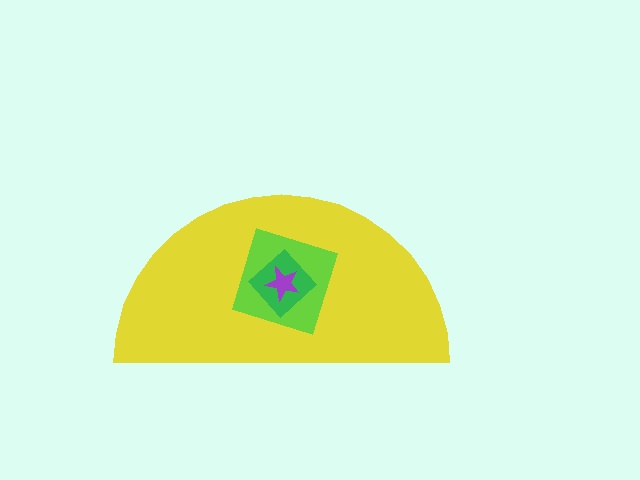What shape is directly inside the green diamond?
The purple star.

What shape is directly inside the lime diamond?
The green diamond.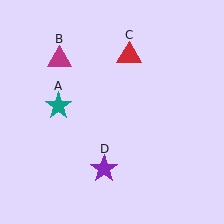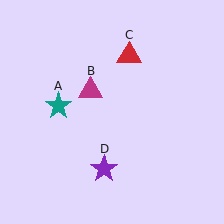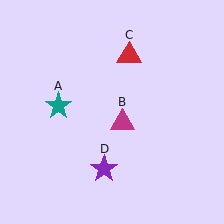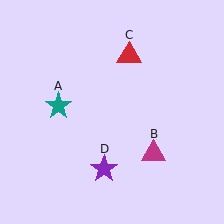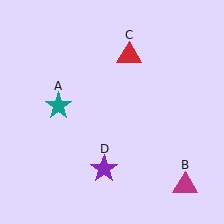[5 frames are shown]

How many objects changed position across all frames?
1 object changed position: magenta triangle (object B).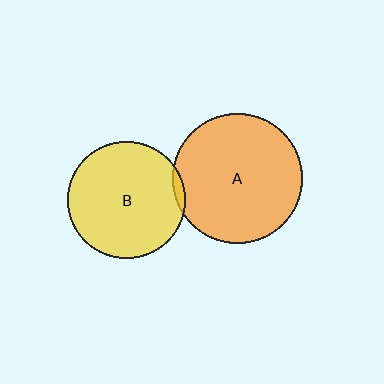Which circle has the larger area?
Circle A (orange).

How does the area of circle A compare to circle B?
Approximately 1.2 times.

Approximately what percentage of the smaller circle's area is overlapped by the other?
Approximately 5%.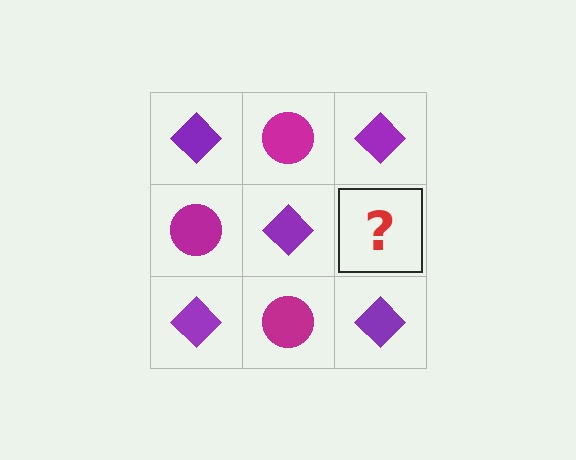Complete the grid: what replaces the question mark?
The question mark should be replaced with a magenta circle.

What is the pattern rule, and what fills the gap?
The rule is that it alternates purple diamond and magenta circle in a checkerboard pattern. The gap should be filled with a magenta circle.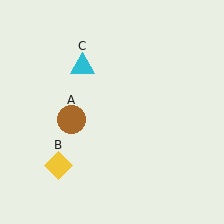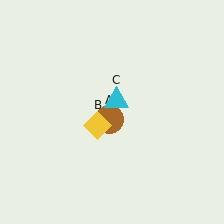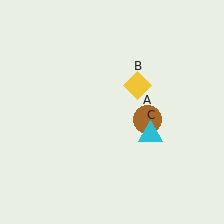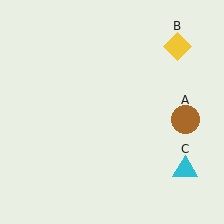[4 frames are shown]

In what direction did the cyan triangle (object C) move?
The cyan triangle (object C) moved down and to the right.